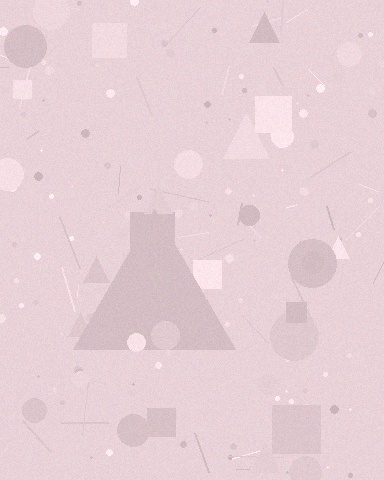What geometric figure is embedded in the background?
A triangle is embedded in the background.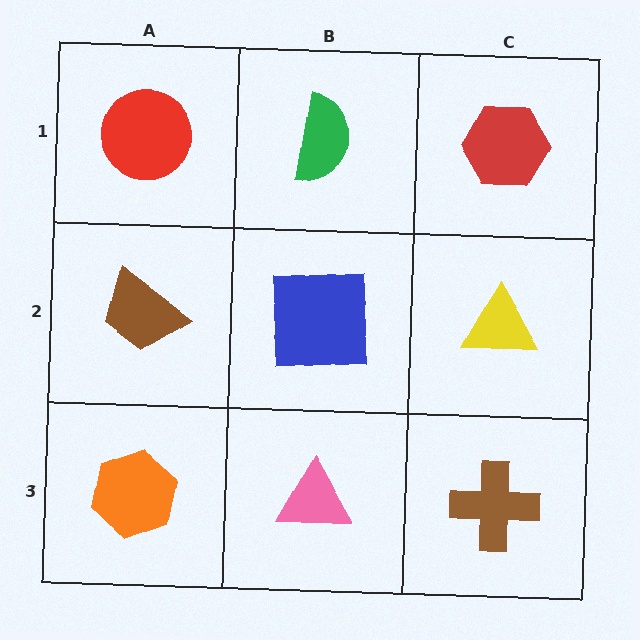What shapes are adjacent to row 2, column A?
A red circle (row 1, column A), an orange hexagon (row 3, column A), a blue square (row 2, column B).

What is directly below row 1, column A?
A brown trapezoid.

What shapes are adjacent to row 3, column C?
A yellow triangle (row 2, column C), a pink triangle (row 3, column B).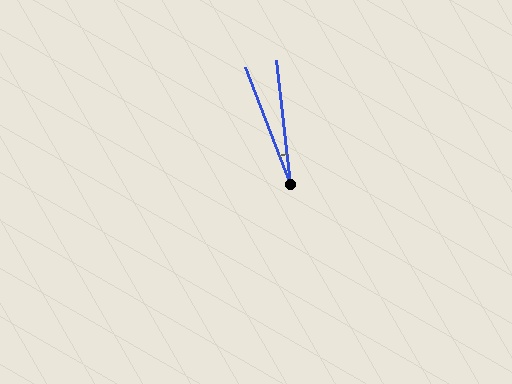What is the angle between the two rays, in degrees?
Approximately 15 degrees.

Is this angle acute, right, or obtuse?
It is acute.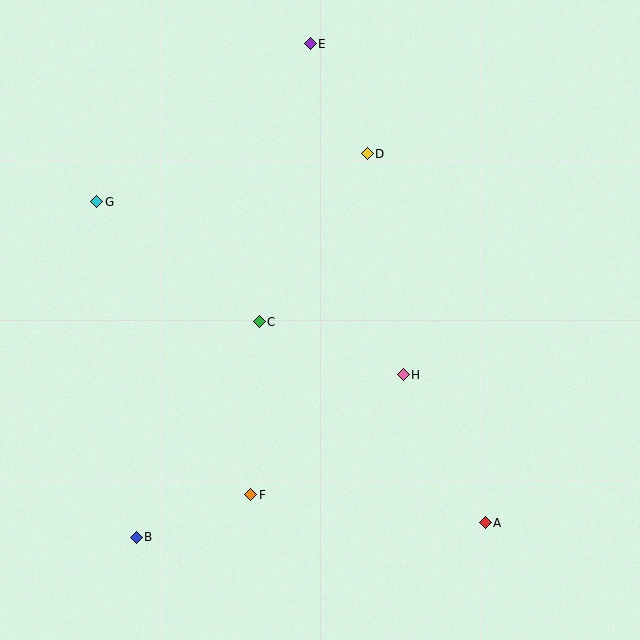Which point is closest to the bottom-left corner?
Point B is closest to the bottom-left corner.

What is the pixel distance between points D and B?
The distance between D and B is 448 pixels.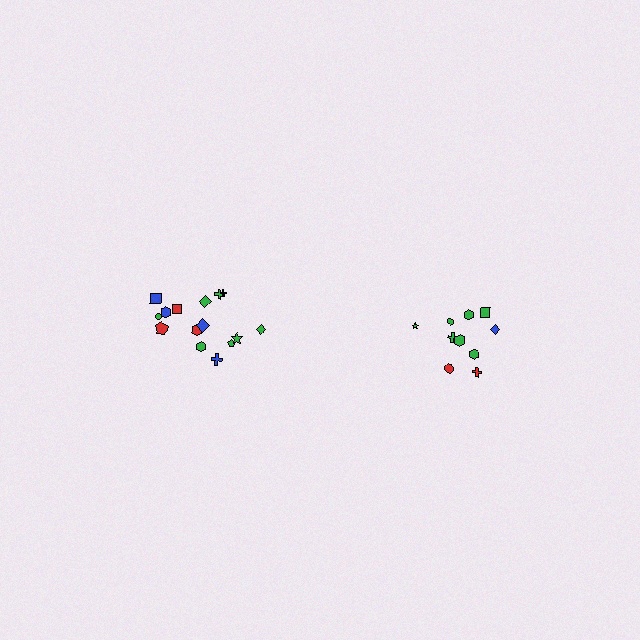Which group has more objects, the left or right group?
The left group.